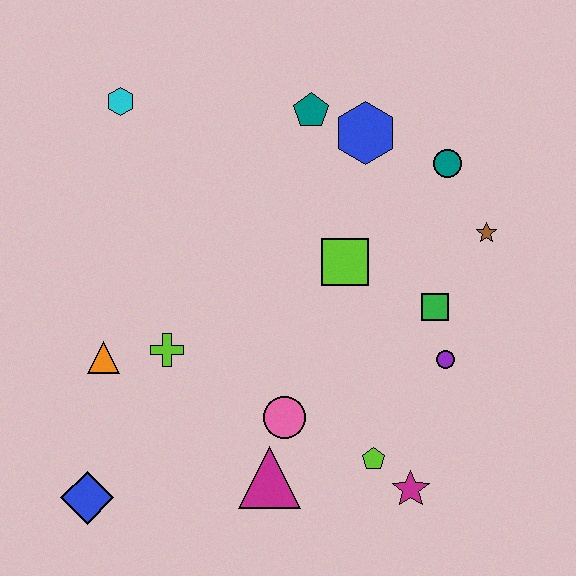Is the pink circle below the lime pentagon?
No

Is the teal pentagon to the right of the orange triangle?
Yes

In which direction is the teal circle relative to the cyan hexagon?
The teal circle is to the right of the cyan hexagon.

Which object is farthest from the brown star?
The blue diamond is farthest from the brown star.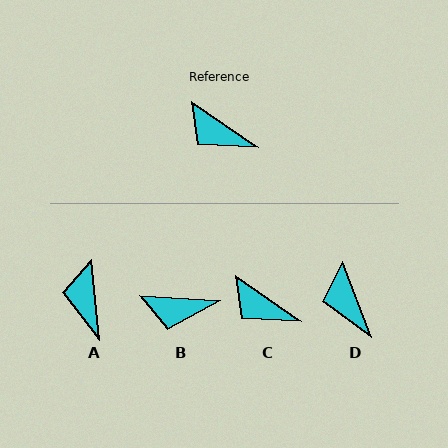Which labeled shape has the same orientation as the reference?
C.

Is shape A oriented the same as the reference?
No, it is off by about 49 degrees.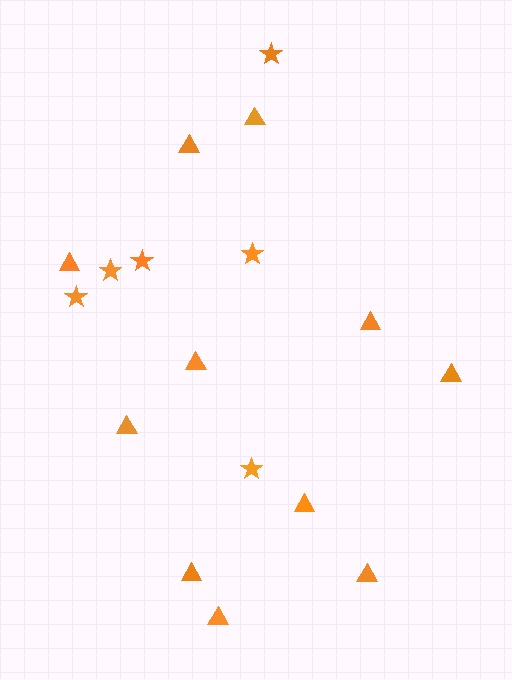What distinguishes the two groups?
There are 2 groups: one group of triangles (11) and one group of stars (6).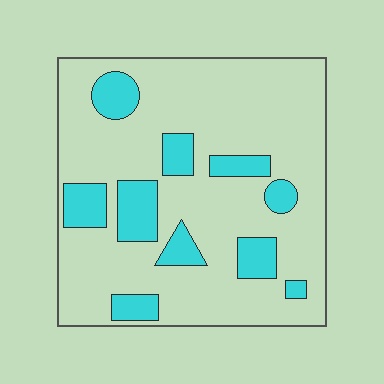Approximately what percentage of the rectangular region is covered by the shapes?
Approximately 20%.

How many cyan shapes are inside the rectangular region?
10.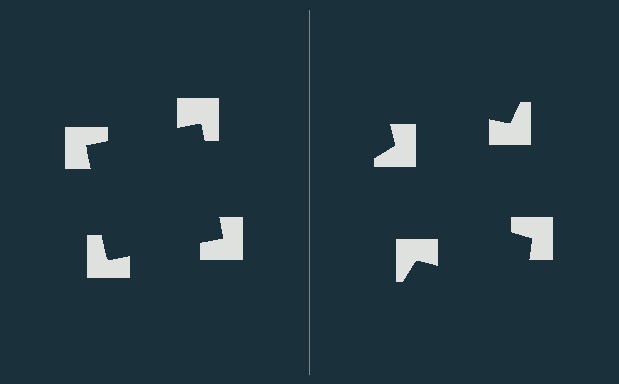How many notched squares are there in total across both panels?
8 — 4 on each side.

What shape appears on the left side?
An illusory square.